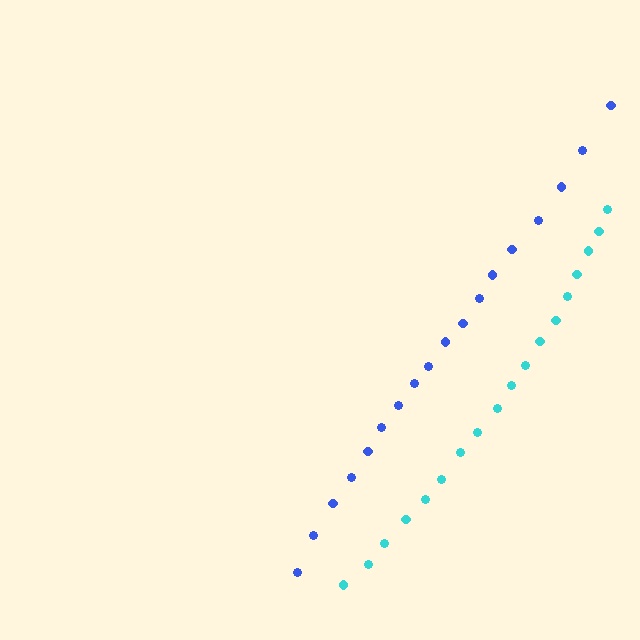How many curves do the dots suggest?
There are 2 distinct paths.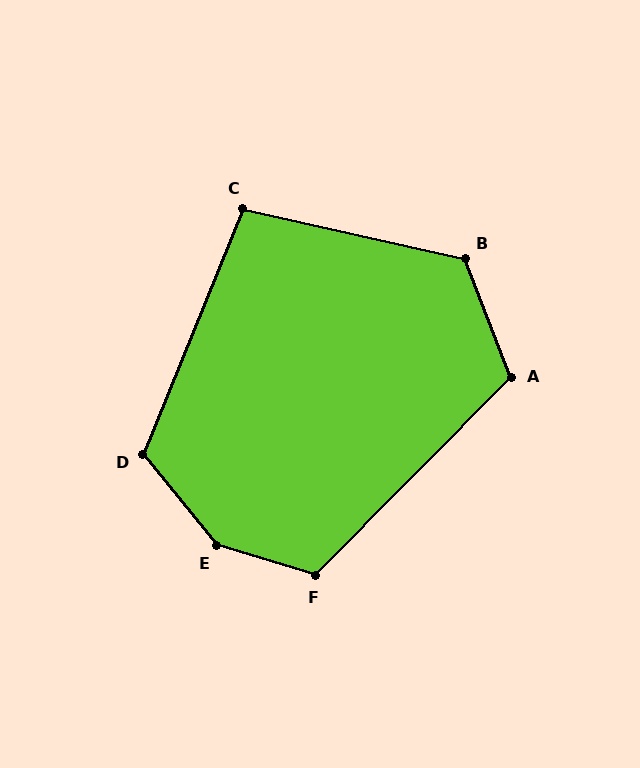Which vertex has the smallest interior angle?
C, at approximately 100 degrees.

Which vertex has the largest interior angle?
E, at approximately 147 degrees.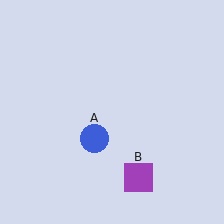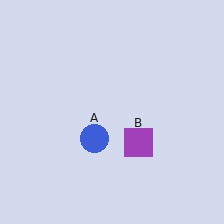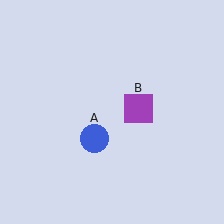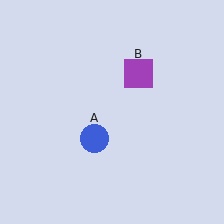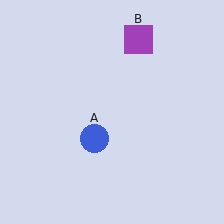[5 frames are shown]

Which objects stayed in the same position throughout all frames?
Blue circle (object A) remained stationary.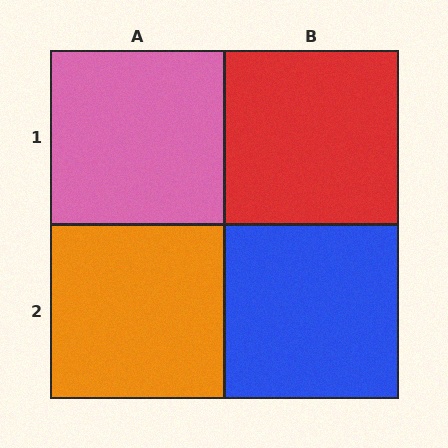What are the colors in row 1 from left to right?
Pink, red.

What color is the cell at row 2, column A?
Orange.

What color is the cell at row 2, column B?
Blue.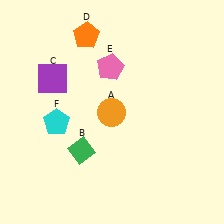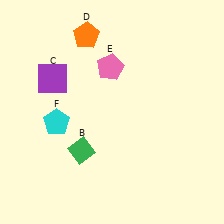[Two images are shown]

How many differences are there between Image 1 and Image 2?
There is 1 difference between the two images.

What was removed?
The orange circle (A) was removed in Image 2.